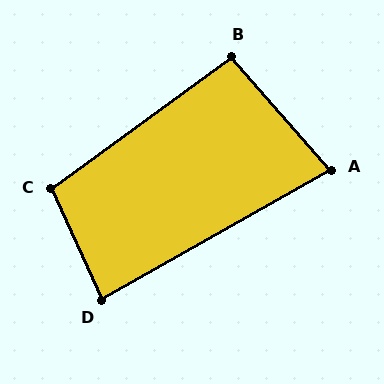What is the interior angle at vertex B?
Approximately 95 degrees (obtuse).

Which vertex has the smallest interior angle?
A, at approximately 78 degrees.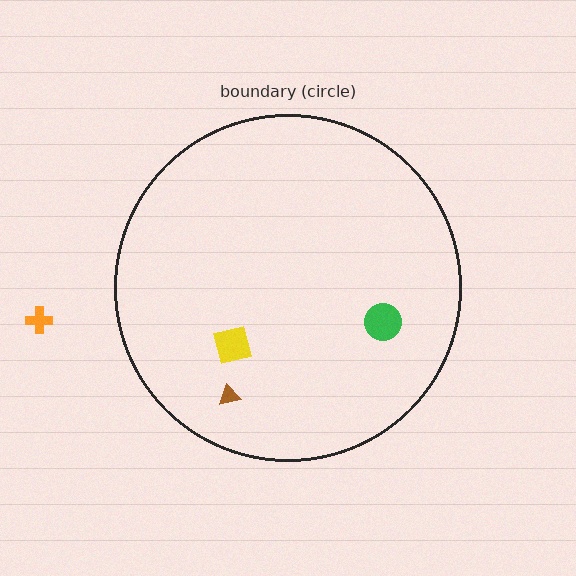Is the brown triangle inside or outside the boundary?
Inside.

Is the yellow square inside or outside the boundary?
Inside.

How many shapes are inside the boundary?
3 inside, 1 outside.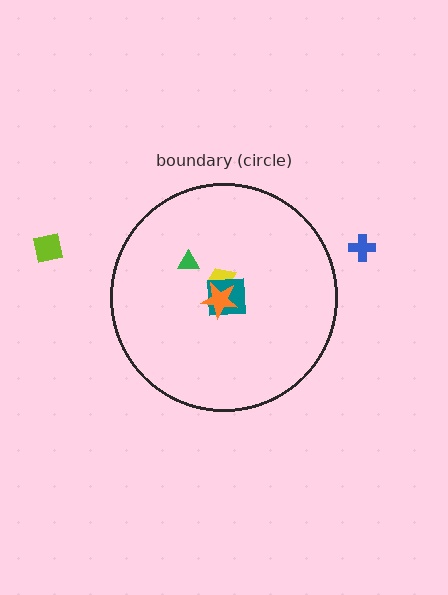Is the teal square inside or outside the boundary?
Inside.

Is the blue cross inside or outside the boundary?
Outside.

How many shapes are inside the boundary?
4 inside, 2 outside.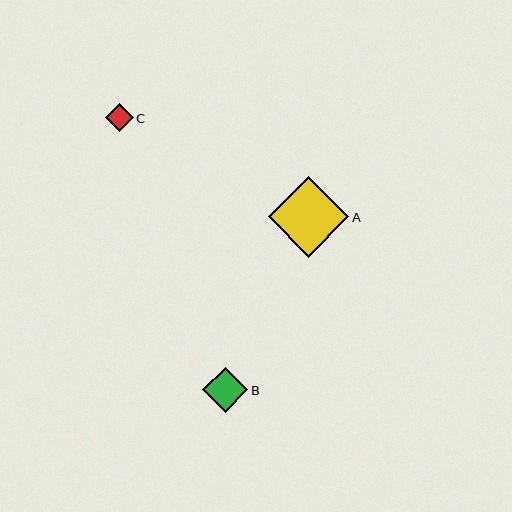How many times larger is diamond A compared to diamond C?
Diamond A is approximately 2.8 times the size of diamond C.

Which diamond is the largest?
Diamond A is the largest with a size of approximately 80 pixels.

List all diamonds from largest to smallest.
From largest to smallest: A, B, C.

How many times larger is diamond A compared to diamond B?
Diamond A is approximately 1.8 times the size of diamond B.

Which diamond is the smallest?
Diamond C is the smallest with a size of approximately 28 pixels.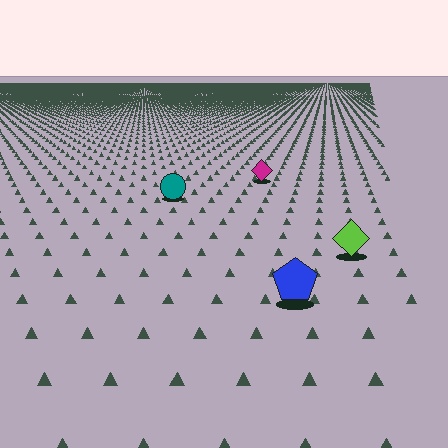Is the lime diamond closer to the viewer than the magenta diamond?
Yes. The lime diamond is closer — you can tell from the texture gradient: the ground texture is coarser near it.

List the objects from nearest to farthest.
From nearest to farthest: the blue pentagon, the lime diamond, the teal circle, the magenta diamond.